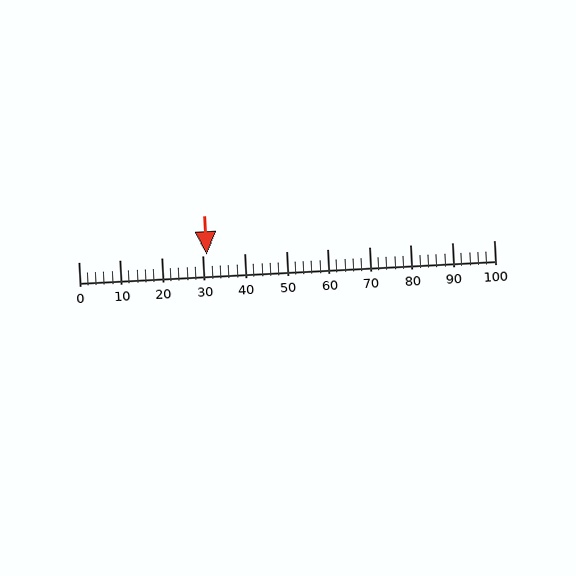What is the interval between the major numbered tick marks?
The major tick marks are spaced 10 units apart.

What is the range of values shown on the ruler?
The ruler shows values from 0 to 100.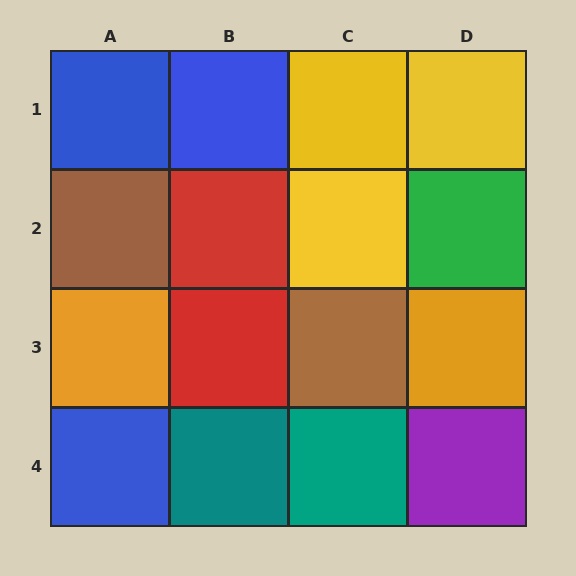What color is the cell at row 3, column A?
Orange.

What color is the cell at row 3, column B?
Red.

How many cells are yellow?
3 cells are yellow.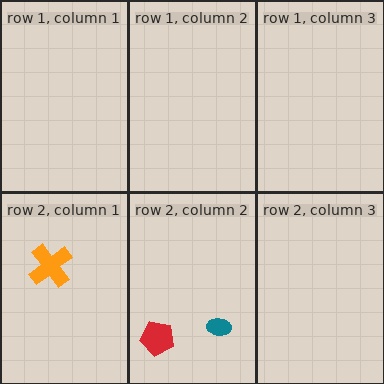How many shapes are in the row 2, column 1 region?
1.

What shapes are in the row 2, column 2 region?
The teal ellipse, the red pentagon.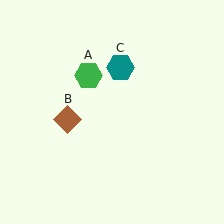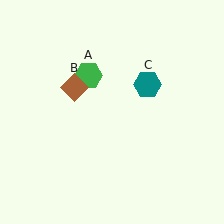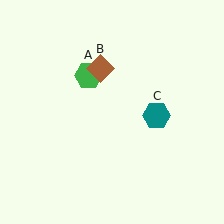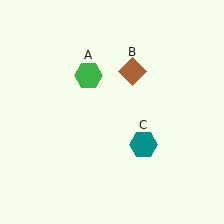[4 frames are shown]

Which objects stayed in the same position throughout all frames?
Green hexagon (object A) remained stationary.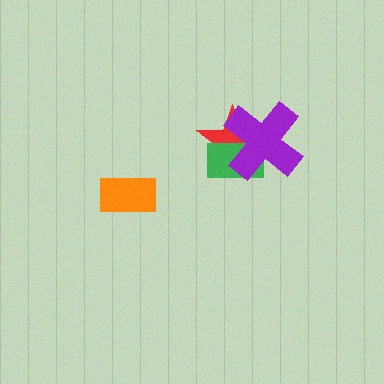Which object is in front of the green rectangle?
The purple cross is in front of the green rectangle.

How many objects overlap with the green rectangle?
2 objects overlap with the green rectangle.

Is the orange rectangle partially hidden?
No, no other shape covers it.